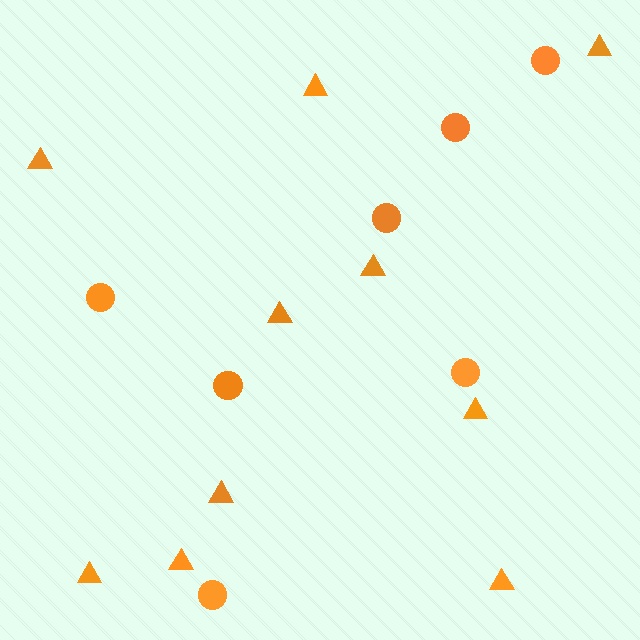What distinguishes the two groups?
There are 2 groups: one group of triangles (10) and one group of circles (7).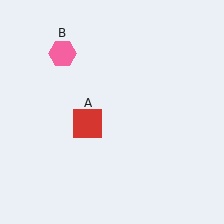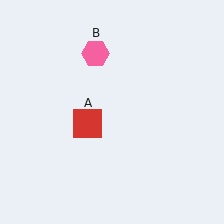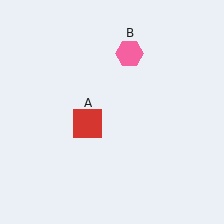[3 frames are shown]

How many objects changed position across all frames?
1 object changed position: pink hexagon (object B).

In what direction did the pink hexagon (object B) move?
The pink hexagon (object B) moved right.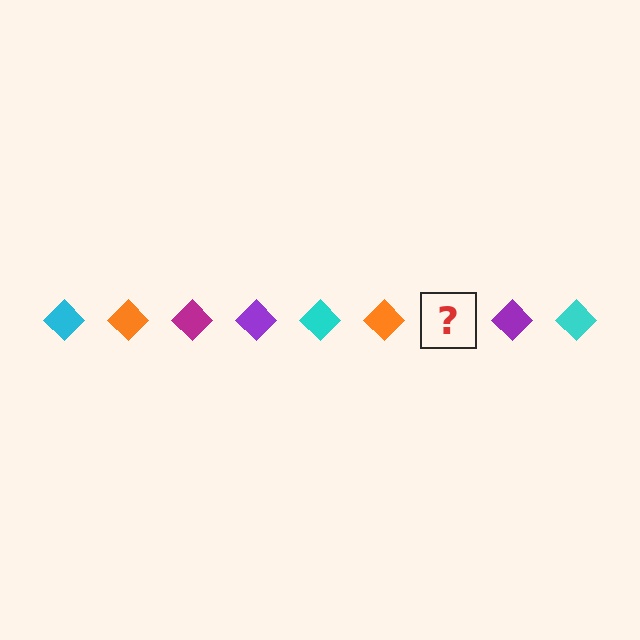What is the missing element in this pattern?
The missing element is a magenta diamond.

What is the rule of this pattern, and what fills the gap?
The rule is that the pattern cycles through cyan, orange, magenta, purple diamonds. The gap should be filled with a magenta diamond.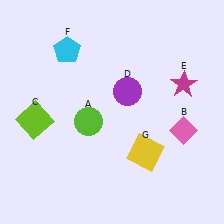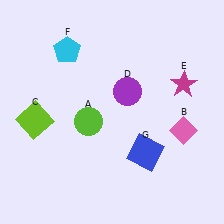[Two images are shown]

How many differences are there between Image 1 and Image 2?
There is 1 difference between the two images.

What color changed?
The square (G) changed from yellow in Image 1 to blue in Image 2.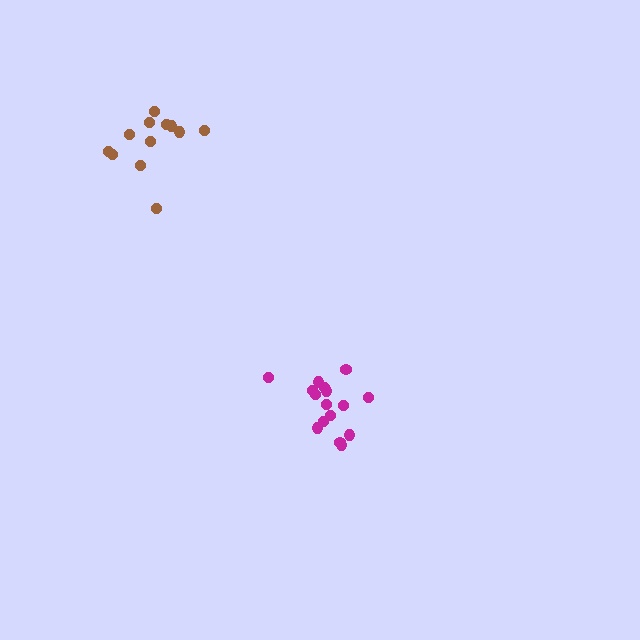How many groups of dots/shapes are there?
There are 2 groups.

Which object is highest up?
The brown cluster is topmost.